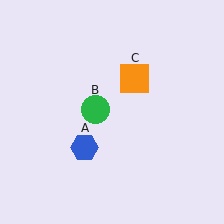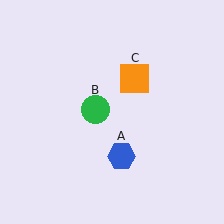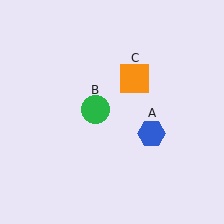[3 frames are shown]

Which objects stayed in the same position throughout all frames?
Green circle (object B) and orange square (object C) remained stationary.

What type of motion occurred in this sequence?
The blue hexagon (object A) rotated counterclockwise around the center of the scene.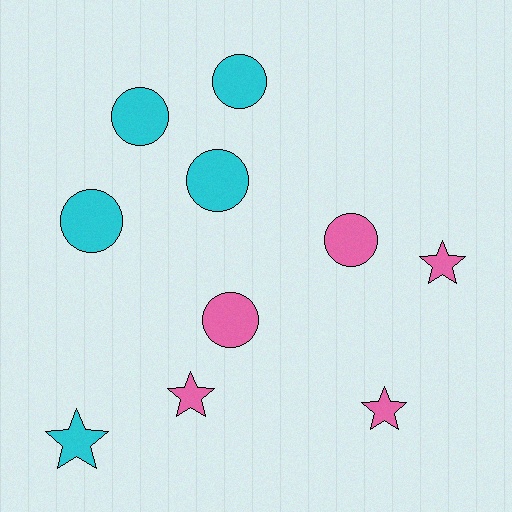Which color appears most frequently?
Pink, with 5 objects.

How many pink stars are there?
There are 3 pink stars.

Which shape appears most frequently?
Circle, with 6 objects.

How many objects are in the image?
There are 10 objects.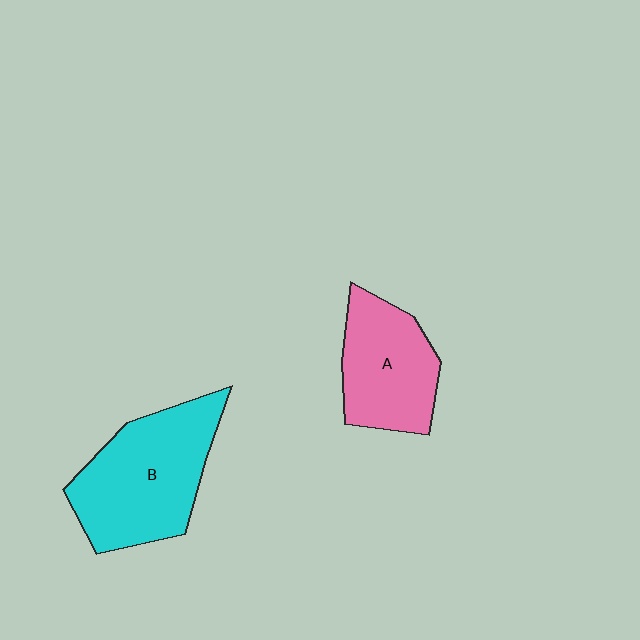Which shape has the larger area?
Shape B (cyan).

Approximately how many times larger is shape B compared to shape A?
Approximately 1.4 times.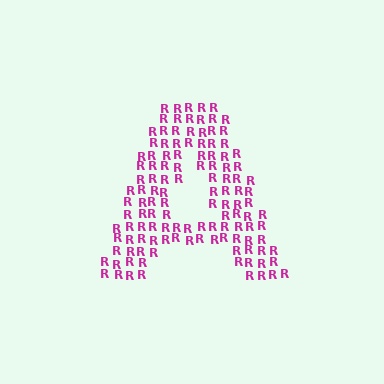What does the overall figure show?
The overall figure shows the letter A.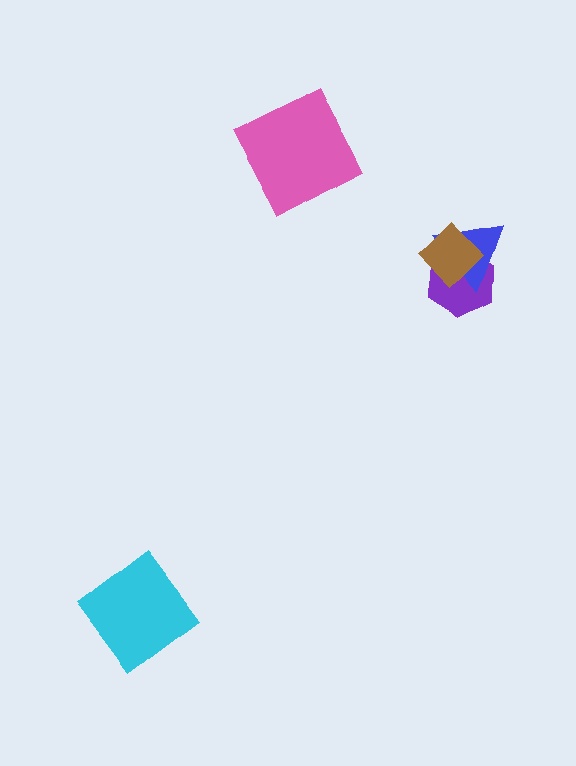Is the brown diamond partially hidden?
No, no other shape covers it.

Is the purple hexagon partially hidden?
Yes, it is partially covered by another shape.